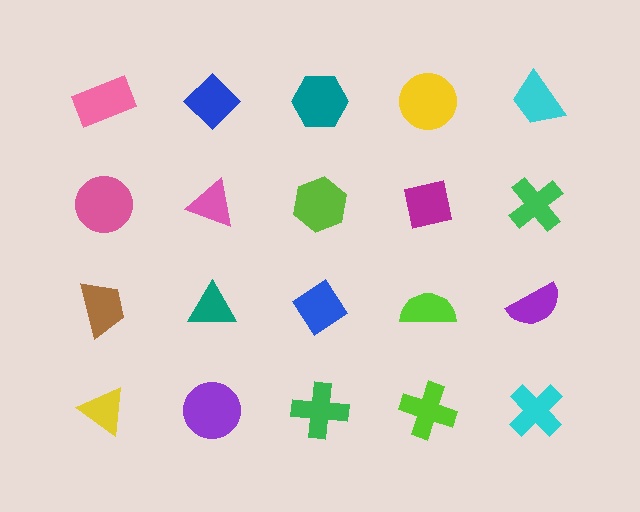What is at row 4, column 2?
A purple circle.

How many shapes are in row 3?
5 shapes.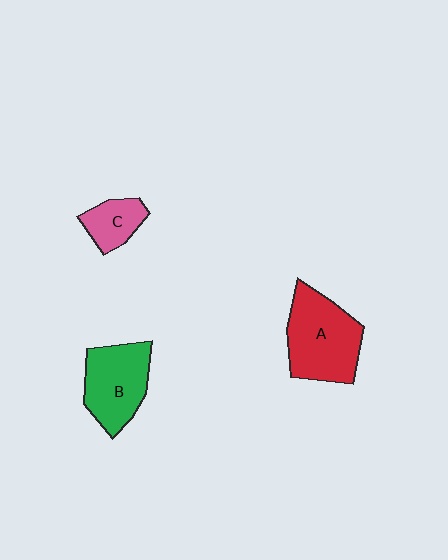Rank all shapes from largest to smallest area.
From largest to smallest: A (red), B (green), C (pink).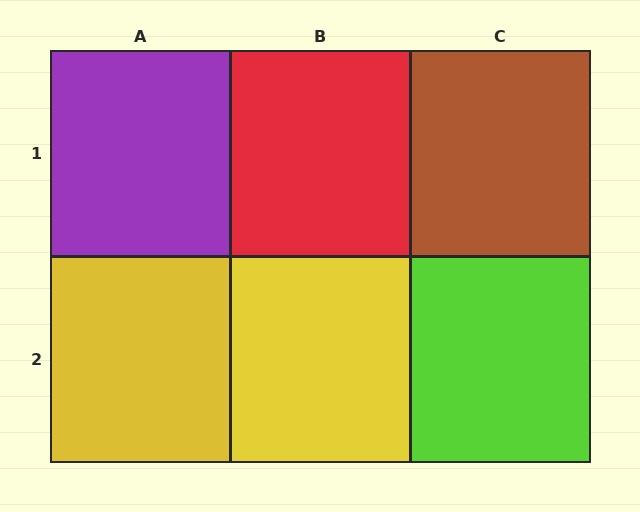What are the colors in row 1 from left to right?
Purple, red, brown.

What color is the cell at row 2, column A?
Yellow.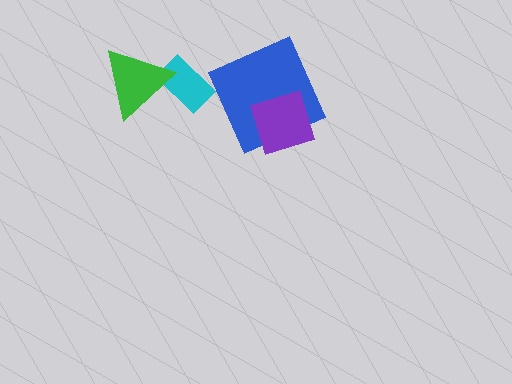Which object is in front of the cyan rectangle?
The green triangle is in front of the cyan rectangle.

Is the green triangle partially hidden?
No, no other shape covers it.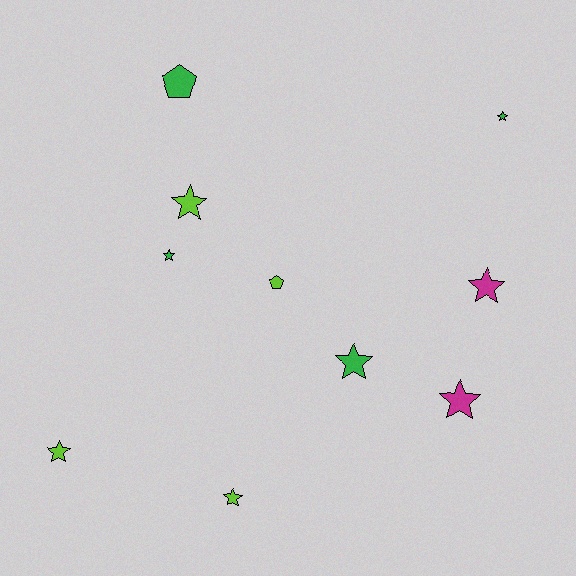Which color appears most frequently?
Green, with 4 objects.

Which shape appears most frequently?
Star, with 8 objects.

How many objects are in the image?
There are 10 objects.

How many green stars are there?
There are 3 green stars.